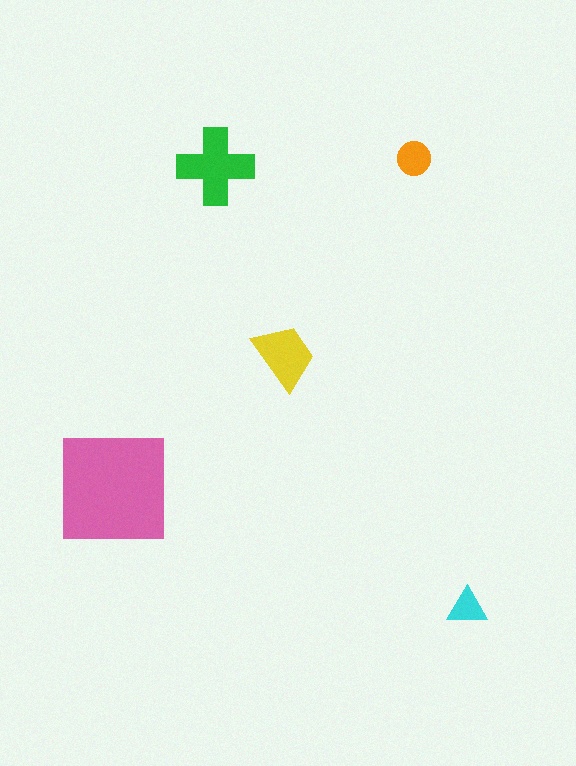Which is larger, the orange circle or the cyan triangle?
The orange circle.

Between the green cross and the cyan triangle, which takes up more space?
The green cross.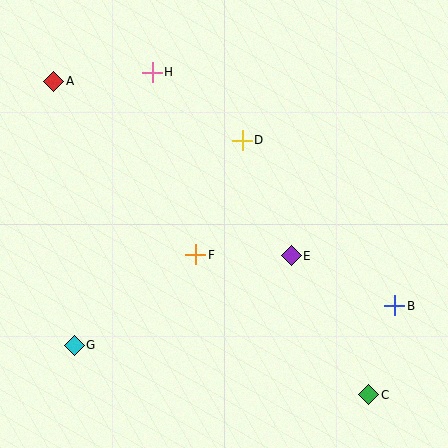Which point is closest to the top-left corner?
Point A is closest to the top-left corner.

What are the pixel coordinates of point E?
Point E is at (291, 256).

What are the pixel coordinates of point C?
Point C is at (369, 395).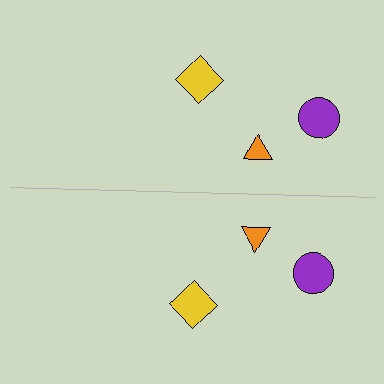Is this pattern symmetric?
Yes, this pattern has bilateral (reflection) symmetry.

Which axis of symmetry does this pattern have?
The pattern has a horizontal axis of symmetry running through the center of the image.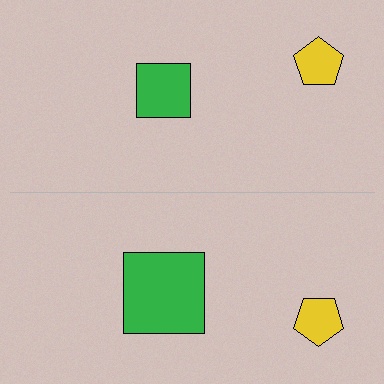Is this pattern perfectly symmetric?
No, the pattern is not perfectly symmetric. The green square on the bottom side has a different size than its mirror counterpart.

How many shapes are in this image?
There are 4 shapes in this image.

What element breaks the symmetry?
The green square on the bottom side has a different size than its mirror counterpart.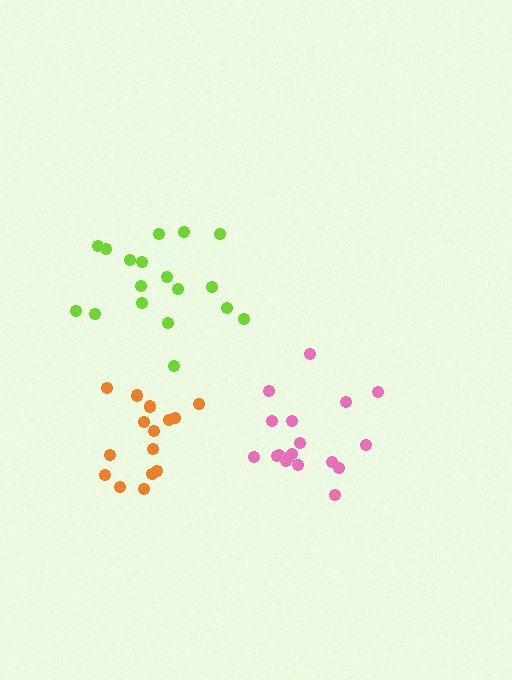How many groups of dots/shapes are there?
There are 3 groups.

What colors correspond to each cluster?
The clusters are colored: lime, orange, pink.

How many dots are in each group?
Group 1: 18 dots, Group 2: 15 dots, Group 3: 18 dots (51 total).